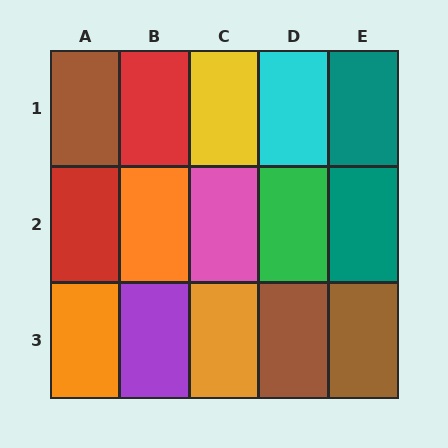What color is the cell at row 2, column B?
Orange.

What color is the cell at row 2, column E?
Teal.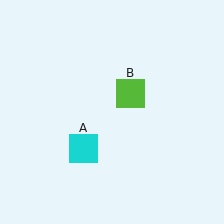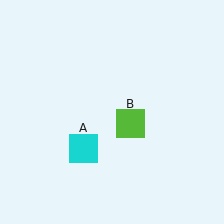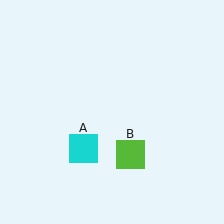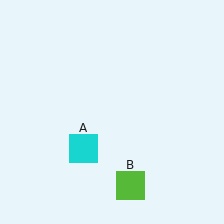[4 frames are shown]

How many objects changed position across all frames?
1 object changed position: lime square (object B).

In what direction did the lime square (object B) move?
The lime square (object B) moved down.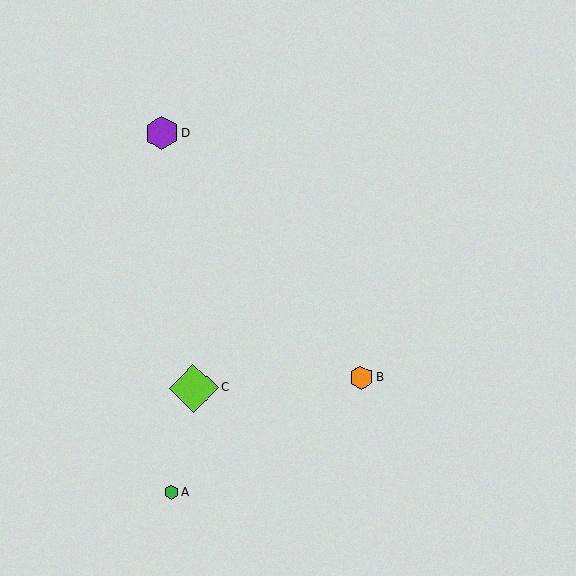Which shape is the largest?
The lime diamond (labeled C) is the largest.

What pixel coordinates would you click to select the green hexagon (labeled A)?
Click at (171, 492) to select the green hexagon A.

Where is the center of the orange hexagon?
The center of the orange hexagon is at (361, 377).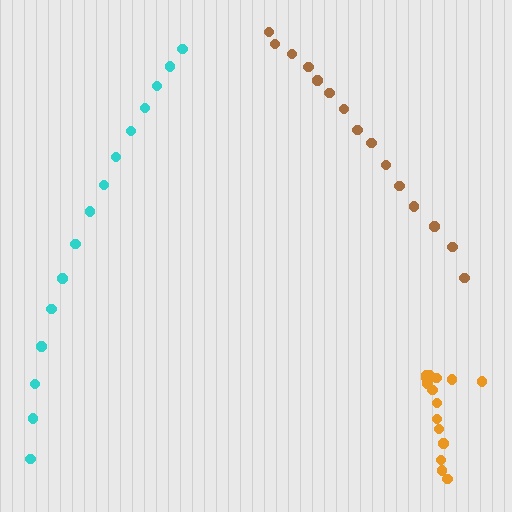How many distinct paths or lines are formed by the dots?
There are 3 distinct paths.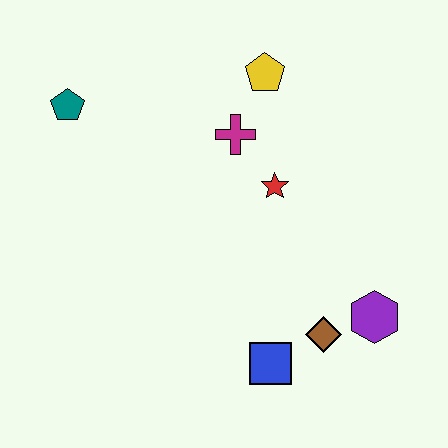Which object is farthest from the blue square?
The teal pentagon is farthest from the blue square.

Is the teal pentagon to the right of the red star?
No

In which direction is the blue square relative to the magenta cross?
The blue square is below the magenta cross.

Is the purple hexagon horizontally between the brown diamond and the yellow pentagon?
No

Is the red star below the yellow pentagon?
Yes